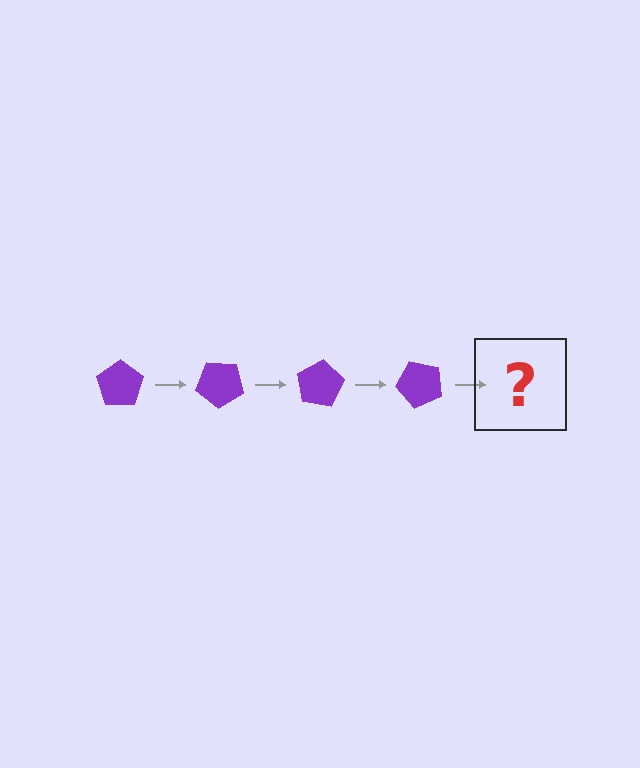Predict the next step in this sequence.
The next step is a purple pentagon rotated 160 degrees.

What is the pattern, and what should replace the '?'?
The pattern is that the pentagon rotates 40 degrees each step. The '?' should be a purple pentagon rotated 160 degrees.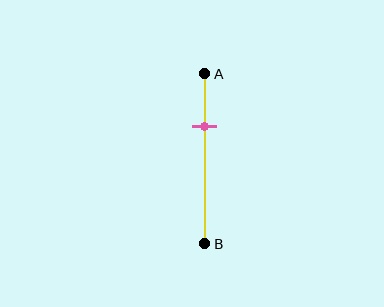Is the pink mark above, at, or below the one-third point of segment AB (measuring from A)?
The pink mark is approximately at the one-third point of segment AB.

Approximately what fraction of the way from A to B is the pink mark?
The pink mark is approximately 30% of the way from A to B.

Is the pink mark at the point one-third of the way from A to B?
Yes, the mark is approximately at the one-third point.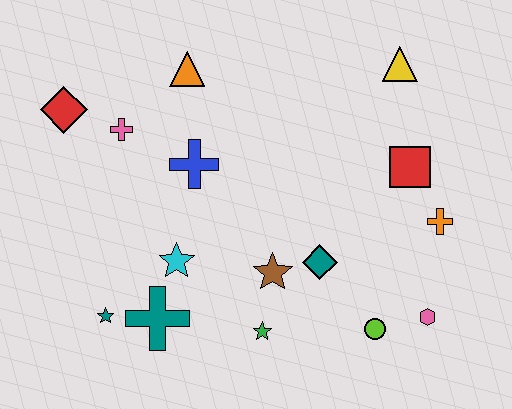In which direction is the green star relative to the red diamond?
The green star is below the red diamond.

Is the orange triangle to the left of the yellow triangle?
Yes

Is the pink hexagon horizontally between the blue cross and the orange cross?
Yes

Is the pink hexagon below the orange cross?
Yes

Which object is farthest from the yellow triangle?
The teal star is farthest from the yellow triangle.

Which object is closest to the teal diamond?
The brown star is closest to the teal diamond.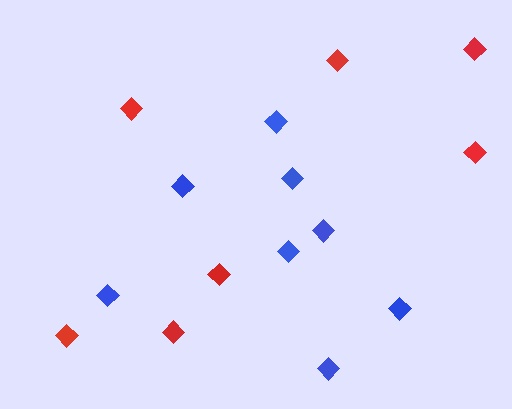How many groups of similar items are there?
There are 2 groups: one group of red diamonds (7) and one group of blue diamonds (8).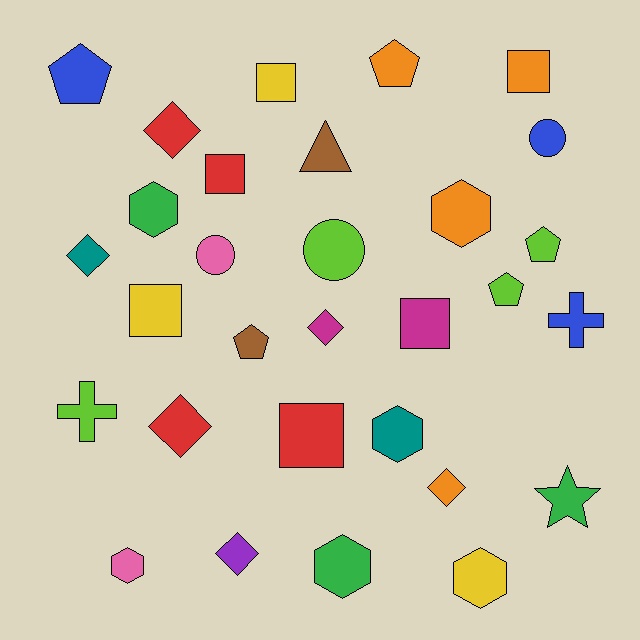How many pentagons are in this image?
There are 5 pentagons.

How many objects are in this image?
There are 30 objects.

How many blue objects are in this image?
There are 3 blue objects.